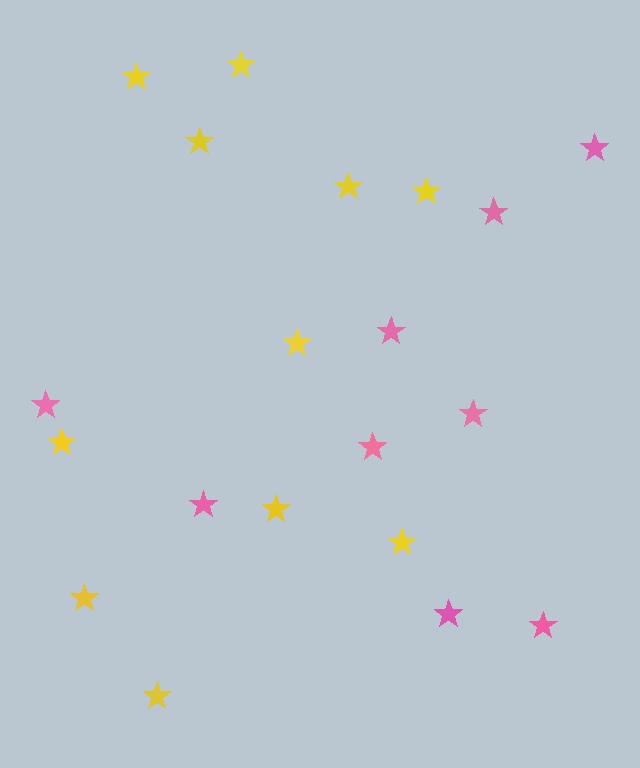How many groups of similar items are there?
There are 2 groups: one group of pink stars (9) and one group of yellow stars (11).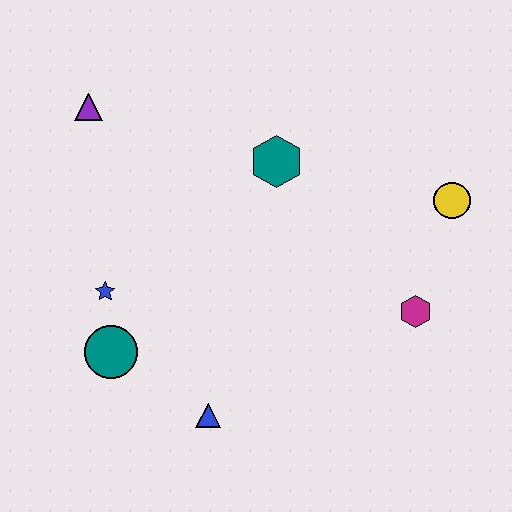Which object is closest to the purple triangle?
The blue star is closest to the purple triangle.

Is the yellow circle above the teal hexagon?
No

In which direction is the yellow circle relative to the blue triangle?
The yellow circle is to the right of the blue triangle.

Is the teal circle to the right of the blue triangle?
No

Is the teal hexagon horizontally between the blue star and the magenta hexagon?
Yes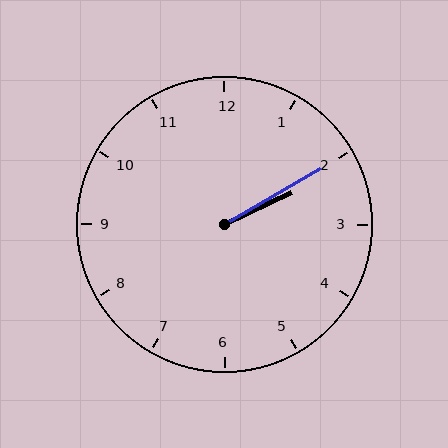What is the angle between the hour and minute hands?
Approximately 5 degrees.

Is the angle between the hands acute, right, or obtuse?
It is acute.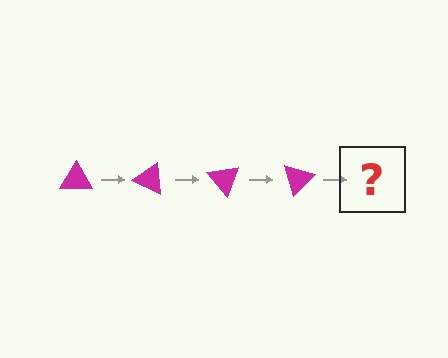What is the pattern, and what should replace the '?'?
The pattern is that the triangle rotates 25 degrees each step. The '?' should be a magenta triangle rotated 100 degrees.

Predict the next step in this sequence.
The next step is a magenta triangle rotated 100 degrees.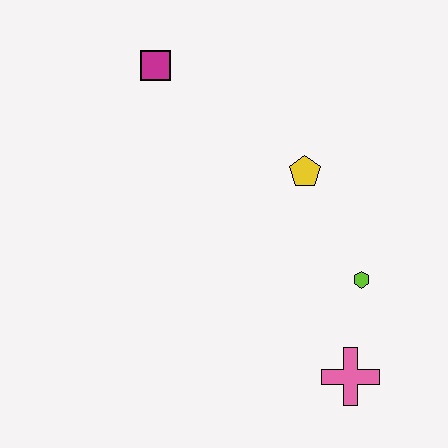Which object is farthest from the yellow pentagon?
The pink cross is farthest from the yellow pentagon.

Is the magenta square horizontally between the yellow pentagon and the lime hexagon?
No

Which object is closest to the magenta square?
The yellow pentagon is closest to the magenta square.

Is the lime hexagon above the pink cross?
Yes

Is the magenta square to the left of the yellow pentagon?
Yes